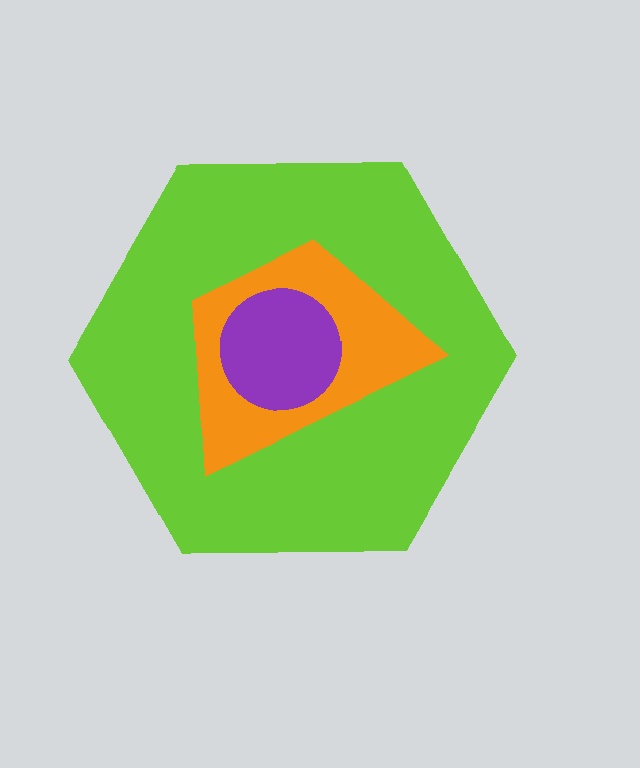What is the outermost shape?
The lime hexagon.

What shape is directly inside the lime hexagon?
The orange trapezoid.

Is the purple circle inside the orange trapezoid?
Yes.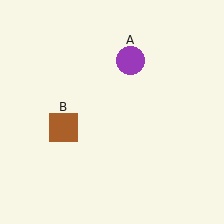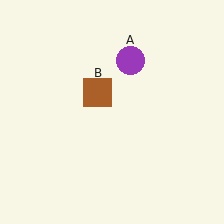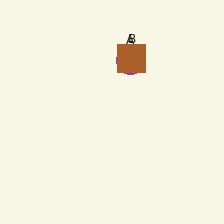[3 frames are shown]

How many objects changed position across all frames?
1 object changed position: brown square (object B).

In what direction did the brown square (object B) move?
The brown square (object B) moved up and to the right.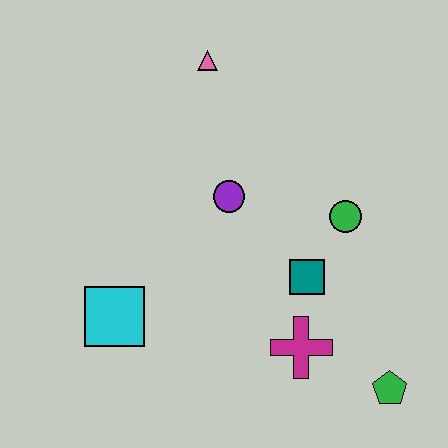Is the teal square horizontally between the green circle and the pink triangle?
Yes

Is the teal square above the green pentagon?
Yes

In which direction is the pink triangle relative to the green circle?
The pink triangle is above the green circle.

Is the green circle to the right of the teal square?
Yes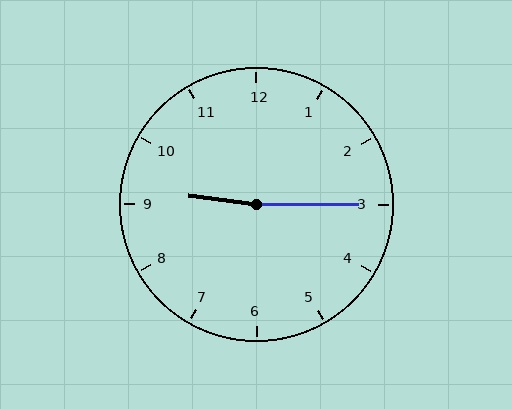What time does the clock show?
9:15.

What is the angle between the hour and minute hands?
Approximately 172 degrees.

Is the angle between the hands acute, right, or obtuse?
It is obtuse.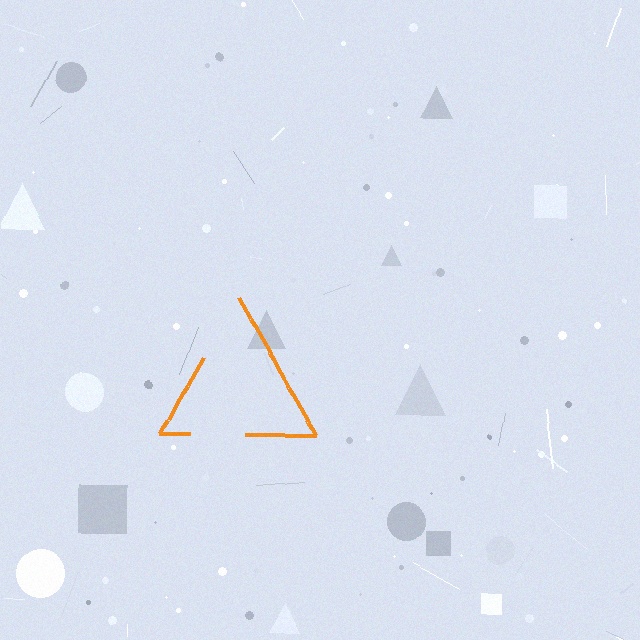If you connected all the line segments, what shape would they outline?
They would outline a triangle.